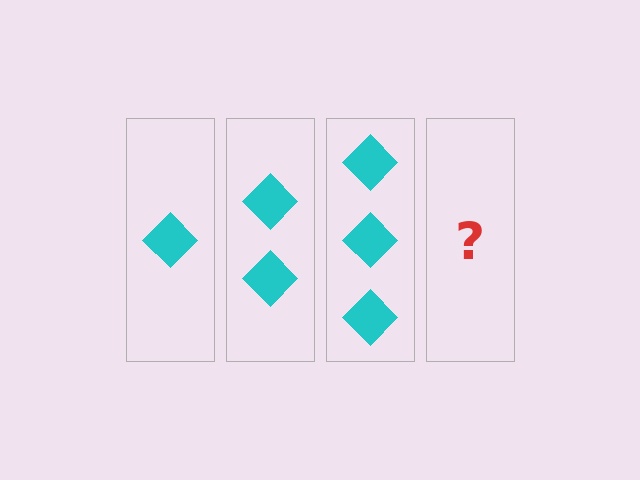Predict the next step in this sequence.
The next step is 4 diamonds.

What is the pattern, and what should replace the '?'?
The pattern is that each step adds one more diamond. The '?' should be 4 diamonds.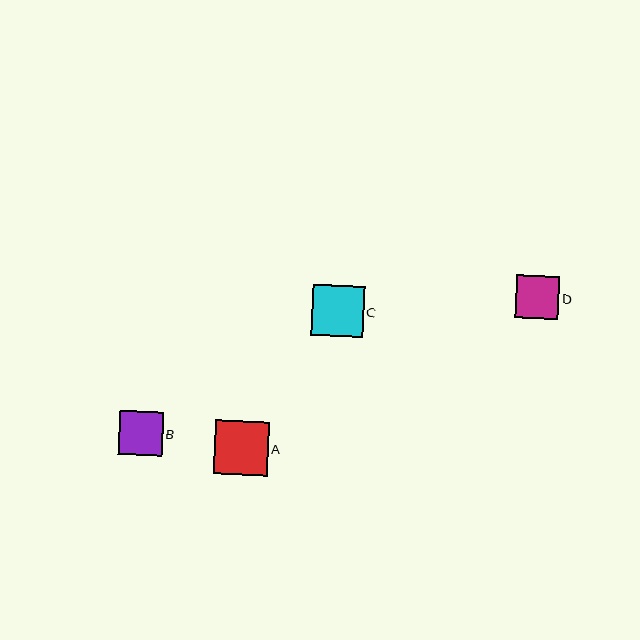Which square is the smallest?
Square D is the smallest with a size of approximately 43 pixels.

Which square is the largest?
Square A is the largest with a size of approximately 54 pixels.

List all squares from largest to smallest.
From largest to smallest: A, C, B, D.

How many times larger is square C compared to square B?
Square C is approximately 1.2 times the size of square B.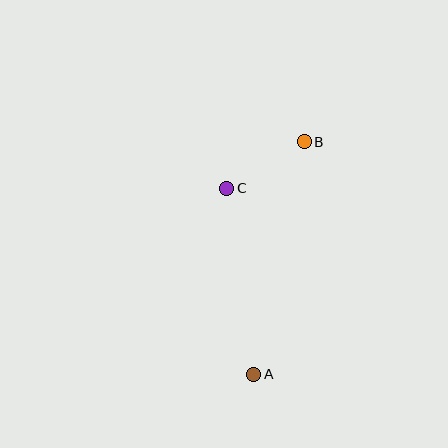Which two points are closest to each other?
Points B and C are closest to each other.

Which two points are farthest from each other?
Points A and B are farthest from each other.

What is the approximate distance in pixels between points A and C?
The distance between A and C is approximately 188 pixels.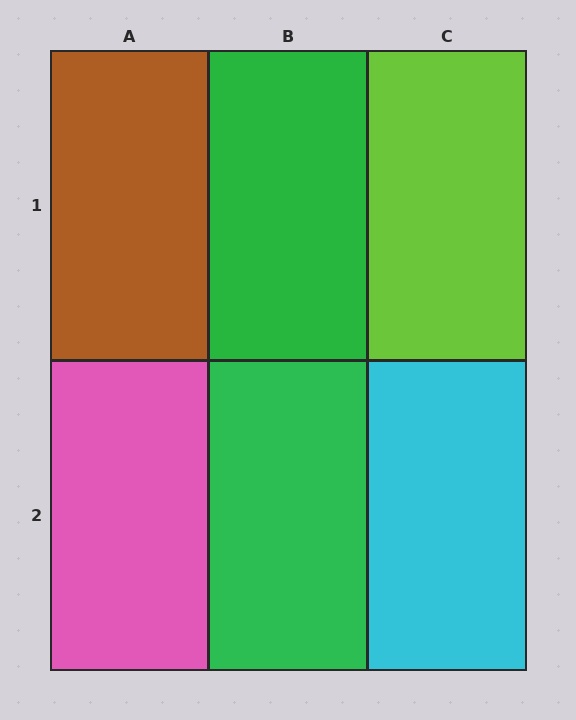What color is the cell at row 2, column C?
Cyan.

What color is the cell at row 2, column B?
Green.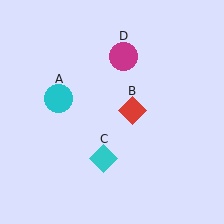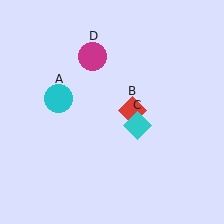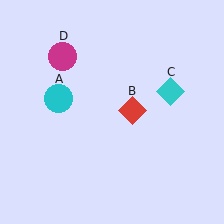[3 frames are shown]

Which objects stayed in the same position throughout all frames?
Cyan circle (object A) and red diamond (object B) remained stationary.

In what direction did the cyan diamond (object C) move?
The cyan diamond (object C) moved up and to the right.